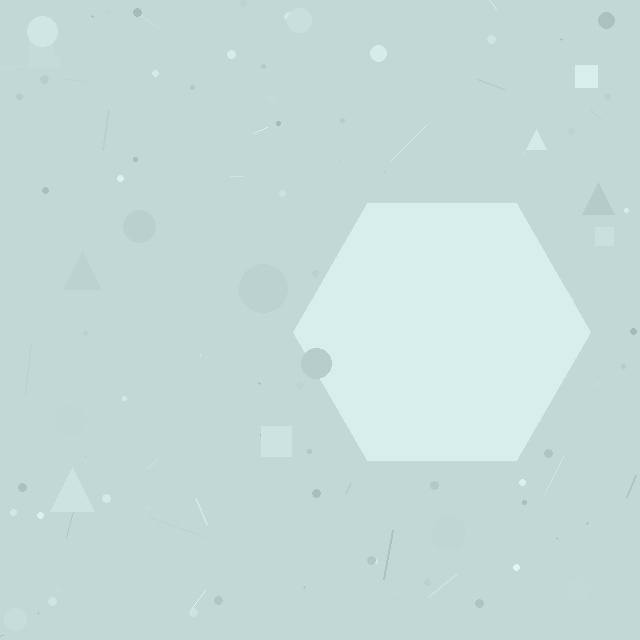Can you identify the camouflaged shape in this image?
The camouflaged shape is a hexagon.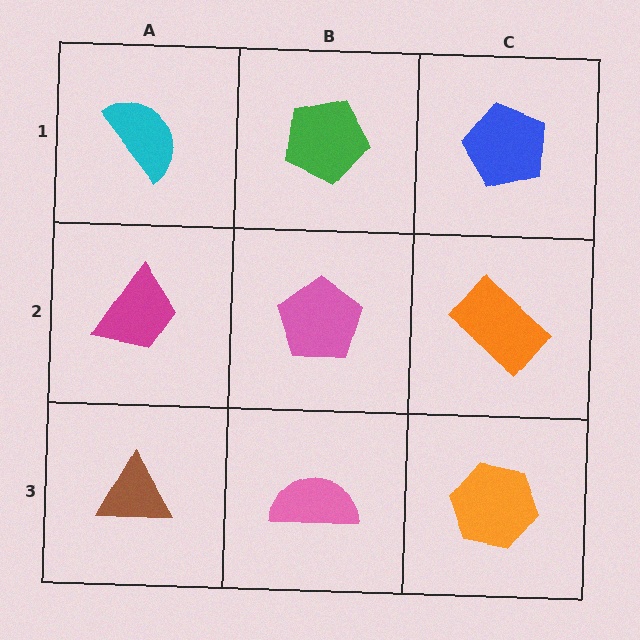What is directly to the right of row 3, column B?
An orange hexagon.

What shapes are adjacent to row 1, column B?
A pink pentagon (row 2, column B), a cyan semicircle (row 1, column A), a blue pentagon (row 1, column C).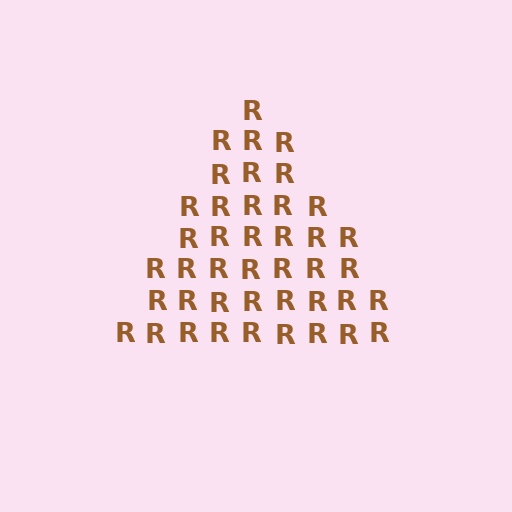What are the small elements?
The small elements are letter R's.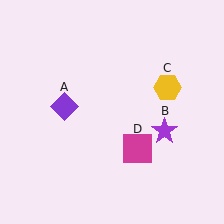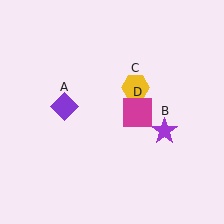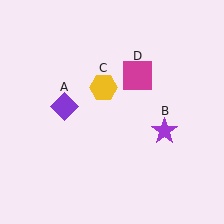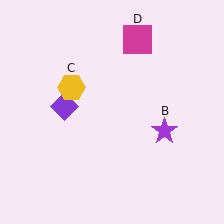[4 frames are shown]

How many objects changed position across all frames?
2 objects changed position: yellow hexagon (object C), magenta square (object D).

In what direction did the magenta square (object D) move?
The magenta square (object D) moved up.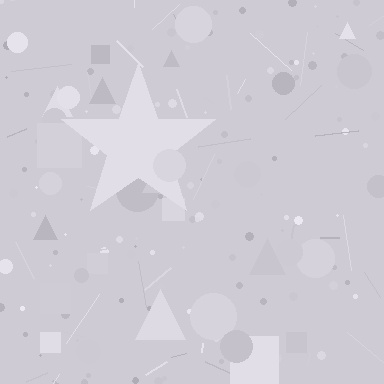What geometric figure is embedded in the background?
A star is embedded in the background.